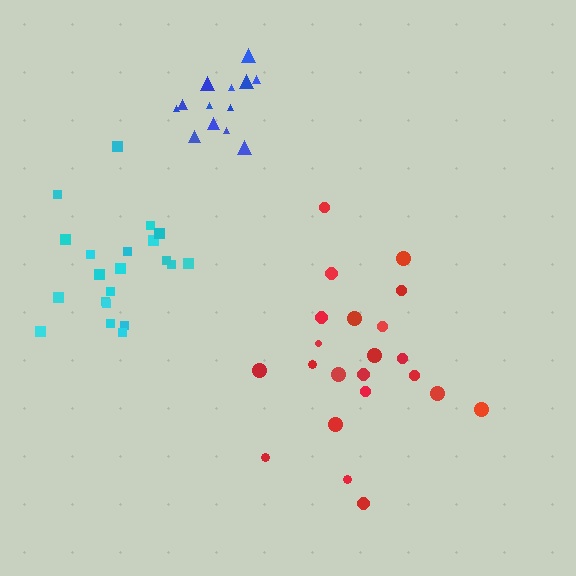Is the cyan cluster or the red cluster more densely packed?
Cyan.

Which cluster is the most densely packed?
Blue.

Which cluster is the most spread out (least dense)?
Red.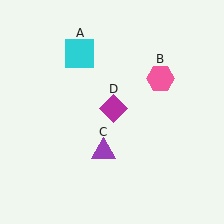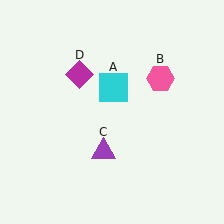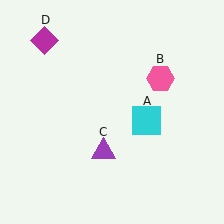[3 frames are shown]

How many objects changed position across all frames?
2 objects changed position: cyan square (object A), magenta diamond (object D).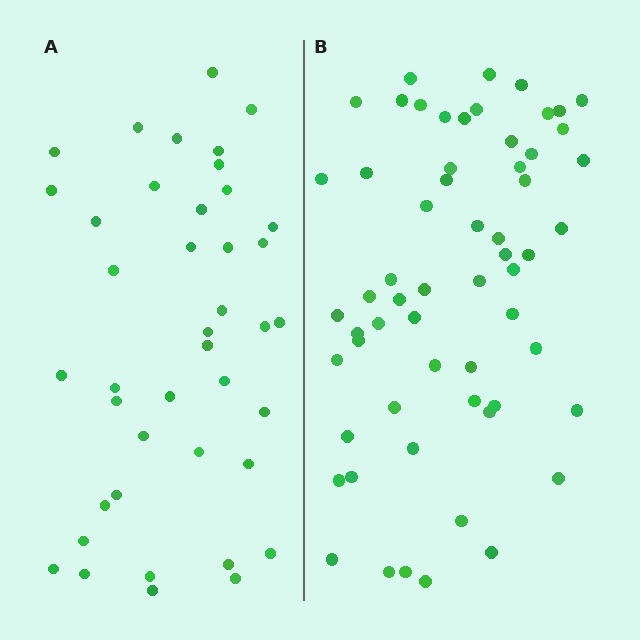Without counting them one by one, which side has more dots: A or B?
Region B (the right region) has more dots.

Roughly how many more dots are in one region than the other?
Region B has approximately 20 more dots than region A.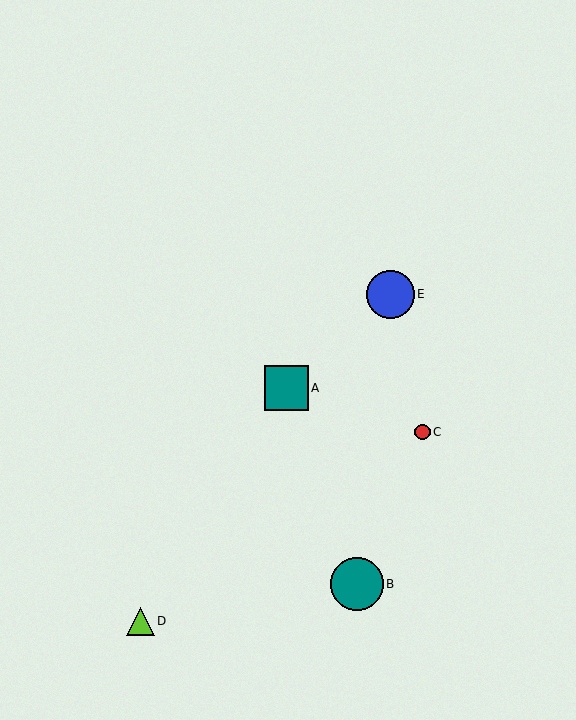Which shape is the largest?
The teal circle (labeled B) is the largest.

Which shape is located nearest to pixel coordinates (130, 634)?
The lime triangle (labeled D) at (140, 621) is nearest to that location.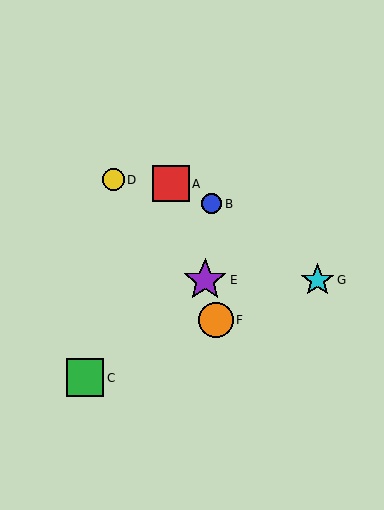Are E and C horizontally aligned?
No, E is at y≈280 and C is at y≈378.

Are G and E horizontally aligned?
Yes, both are at y≈280.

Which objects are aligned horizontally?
Objects E, G are aligned horizontally.